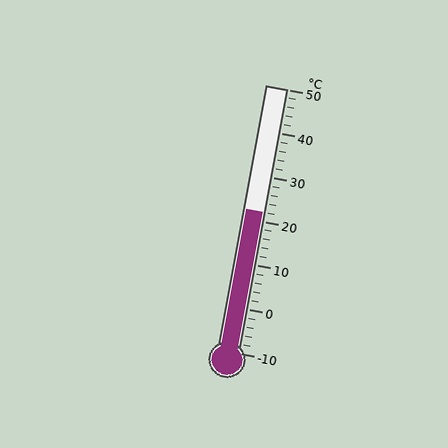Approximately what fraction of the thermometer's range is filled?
The thermometer is filled to approximately 55% of its range.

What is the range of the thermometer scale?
The thermometer scale ranges from -10°C to 50°C.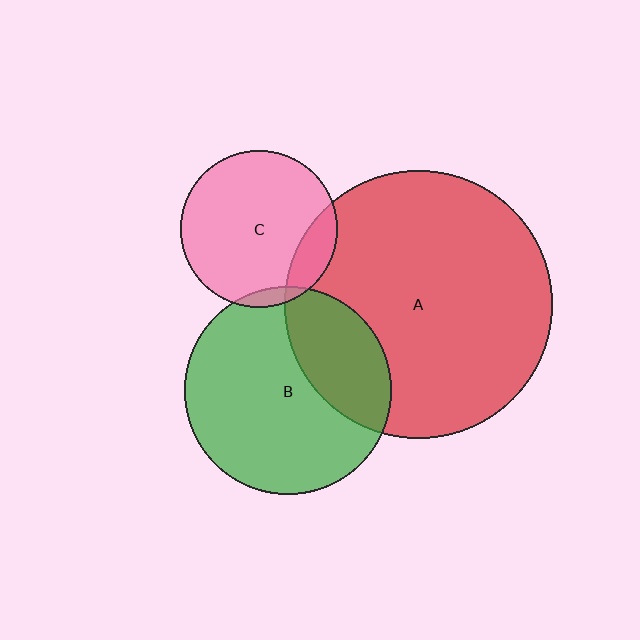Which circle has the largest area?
Circle A (red).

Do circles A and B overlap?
Yes.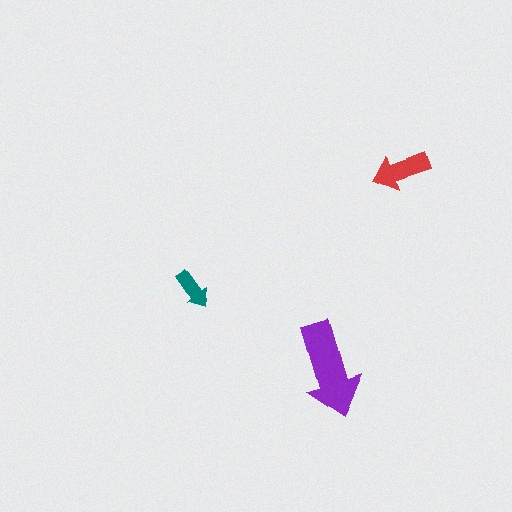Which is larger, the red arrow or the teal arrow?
The red one.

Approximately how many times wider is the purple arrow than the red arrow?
About 1.5 times wider.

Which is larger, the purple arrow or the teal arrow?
The purple one.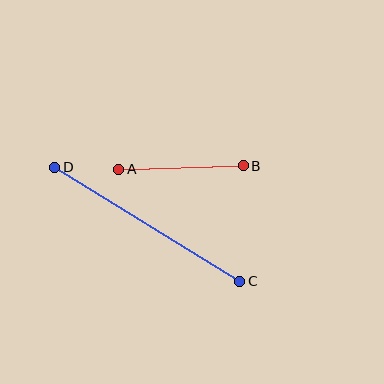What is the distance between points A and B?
The distance is approximately 125 pixels.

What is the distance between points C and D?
The distance is approximately 218 pixels.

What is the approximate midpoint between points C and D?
The midpoint is at approximately (147, 224) pixels.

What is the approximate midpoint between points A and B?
The midpoint is at approximately (181, 168) pixels.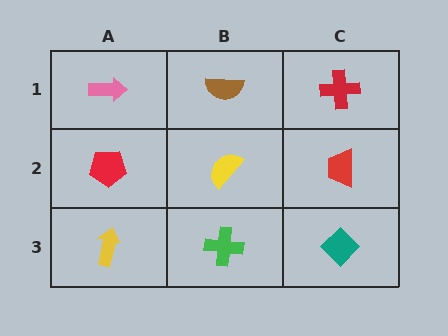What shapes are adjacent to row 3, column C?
A red trapezoid (row 2, column C), a green cross (row 3, column B).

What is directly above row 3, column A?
A red pentagon.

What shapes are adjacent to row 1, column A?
A red pentagon (row 2, column A), a brown semicircle (row 1, column B).